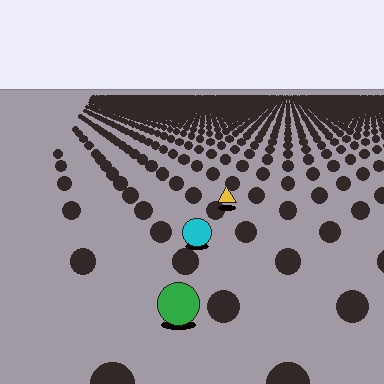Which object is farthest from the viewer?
The yellow triangle is farthest from the viewer. It appears smaller and the ground texture around it is denser.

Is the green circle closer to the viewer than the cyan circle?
Yes. The green circle is closer — you can tell from the texture gradient: the ground texture is coarser near it.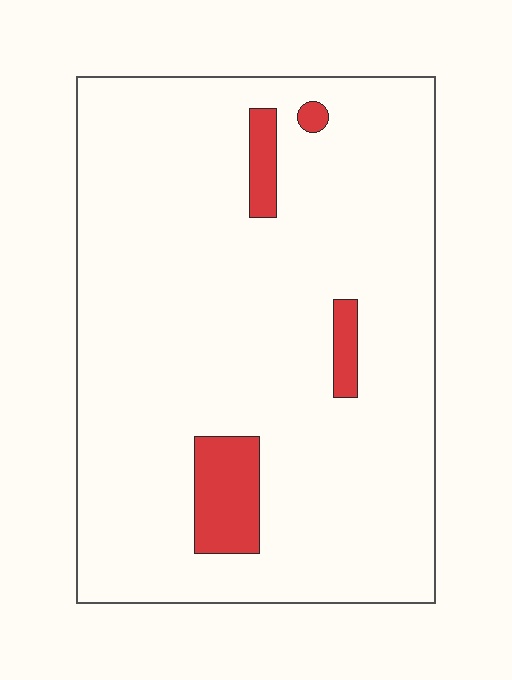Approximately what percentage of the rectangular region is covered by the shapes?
Approximately 5%.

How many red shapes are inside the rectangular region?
4.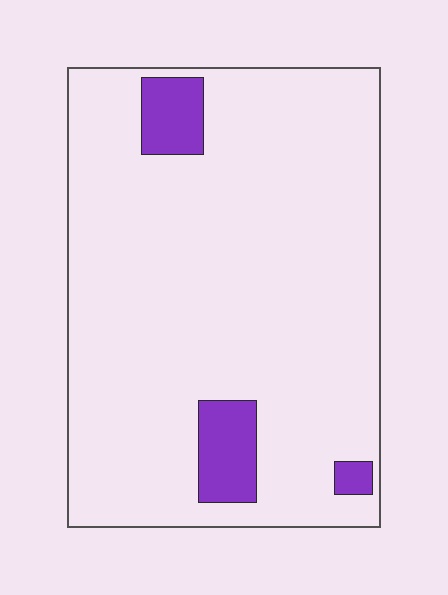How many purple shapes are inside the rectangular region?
3.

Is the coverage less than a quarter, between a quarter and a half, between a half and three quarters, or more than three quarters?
Less than a quarter.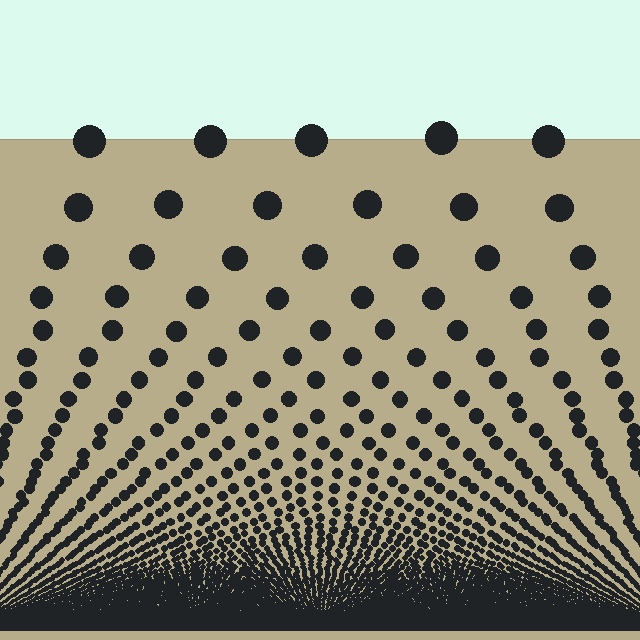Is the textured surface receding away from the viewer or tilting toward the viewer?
The surface appears to tilt toward the viewer. Texture elements get larger and sparser toward the top.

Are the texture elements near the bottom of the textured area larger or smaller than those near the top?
Smaller. The gradient is inverted — elements near the bottom are smaller and denser.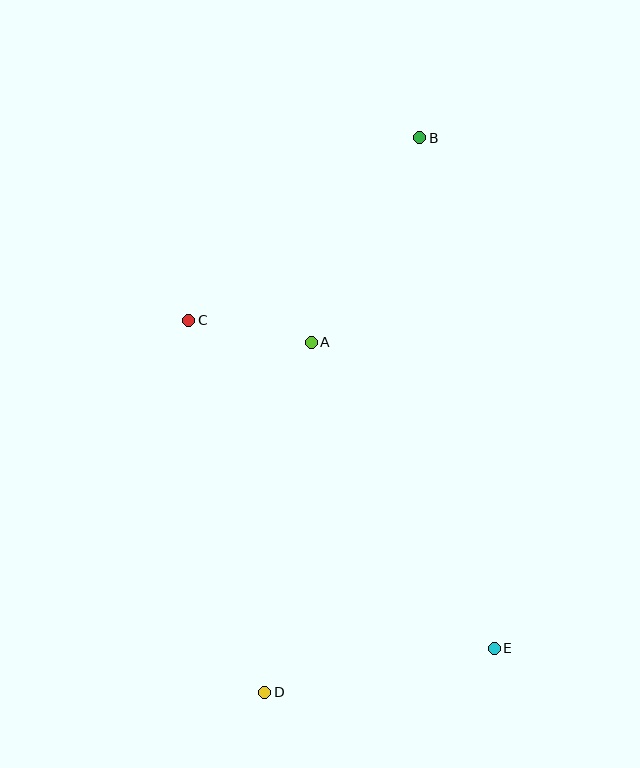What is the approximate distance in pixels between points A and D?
The distance between A and D is approximately 353 pixels.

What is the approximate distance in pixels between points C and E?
The distance between C and E is approximately 448 pixels.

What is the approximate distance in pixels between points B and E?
The distance between B and E is approximately 516 pixels.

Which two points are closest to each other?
Points A and C are closest to each other.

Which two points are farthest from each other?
Points B and D are farthest from each other.